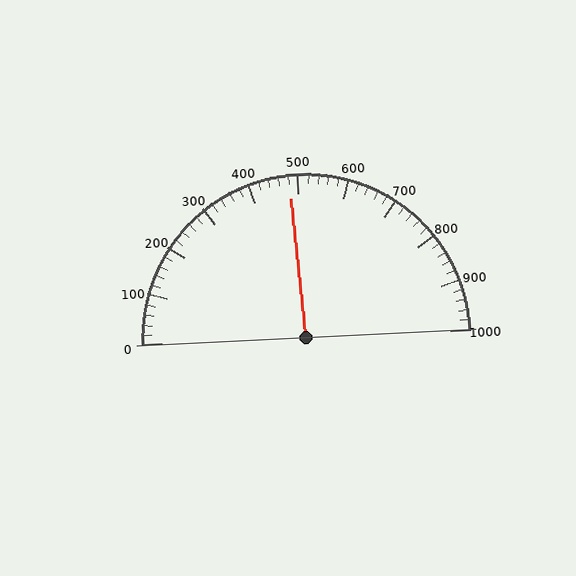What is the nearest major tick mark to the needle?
The nearest major tick mark is 500.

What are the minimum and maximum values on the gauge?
The gauge ranges from 0 to 1000.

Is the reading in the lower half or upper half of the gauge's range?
The reading is in the lower half of the range (0 to 1000).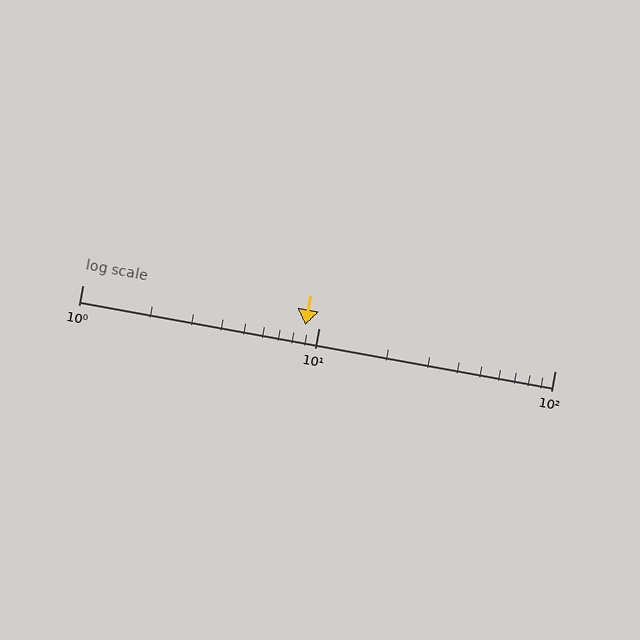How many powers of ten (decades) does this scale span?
The scale spans 2 decades, from 1 to 100.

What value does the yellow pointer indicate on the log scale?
The pointer indicates approximately 8.8.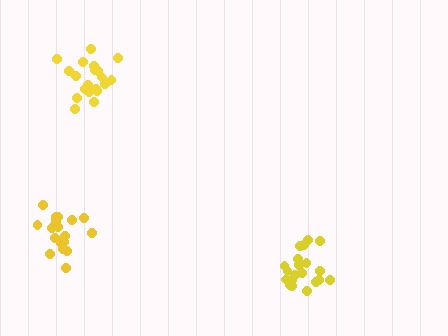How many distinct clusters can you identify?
There are 3 distinct clusters.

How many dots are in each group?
Group 1: 19 dots, Group 2: 20 dots, Group 3: 20 dots (59 total).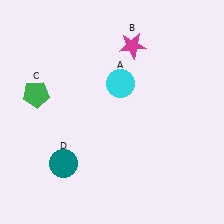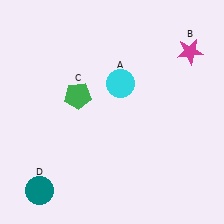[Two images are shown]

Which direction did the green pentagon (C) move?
The green pentagon (C) moved right.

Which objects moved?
The objects that moved are: the magenta star (B), the green pentagon (C), the teal circle (D).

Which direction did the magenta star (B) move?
The magenta star (B) moved right.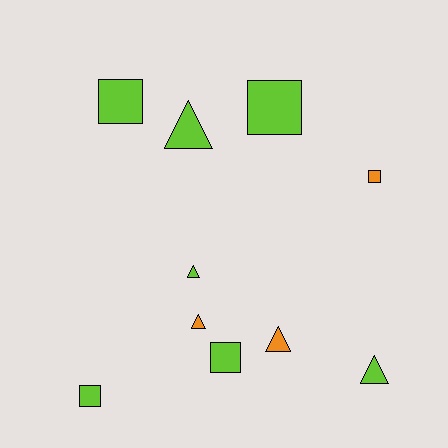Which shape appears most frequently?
Square, with 5 objects.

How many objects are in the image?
There are 10 objects.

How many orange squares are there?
There is 1 orange square.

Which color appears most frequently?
Lime, with 7 objects.